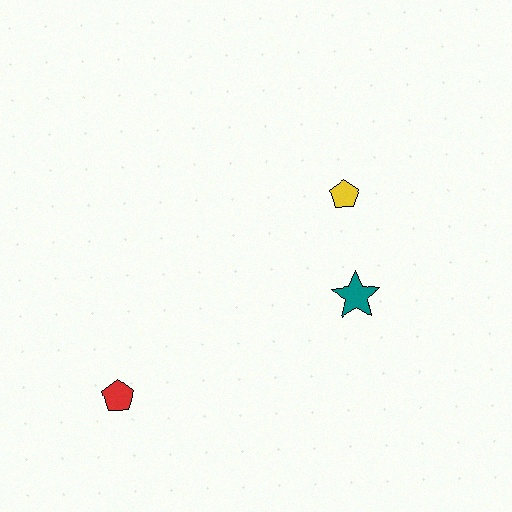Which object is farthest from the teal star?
The red pentagon is farthest from the teal star.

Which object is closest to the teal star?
The yellow pentagon is closest to the teal star.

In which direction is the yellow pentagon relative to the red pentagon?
The yellow pentagon is to the right of the red pentagon.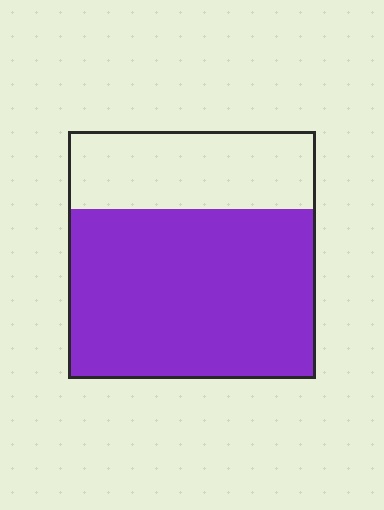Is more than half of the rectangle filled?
Yes.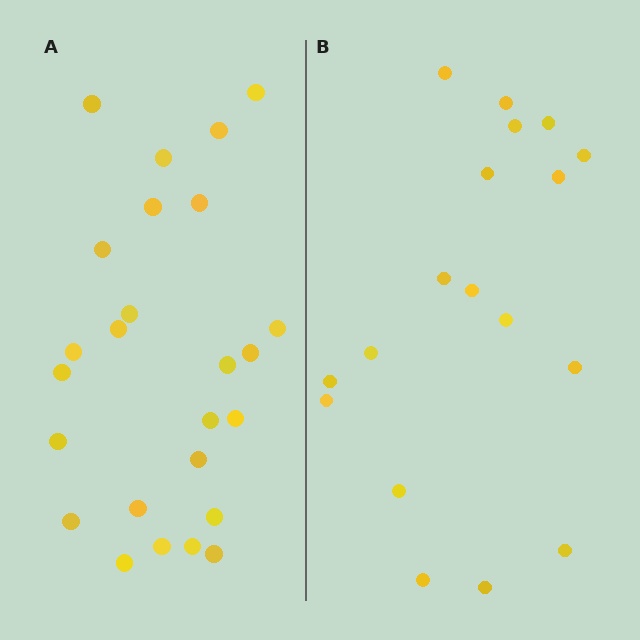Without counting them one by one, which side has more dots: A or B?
Region A (the left region) has more dots.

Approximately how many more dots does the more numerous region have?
Region A has roughly 8 or so more dots than region B.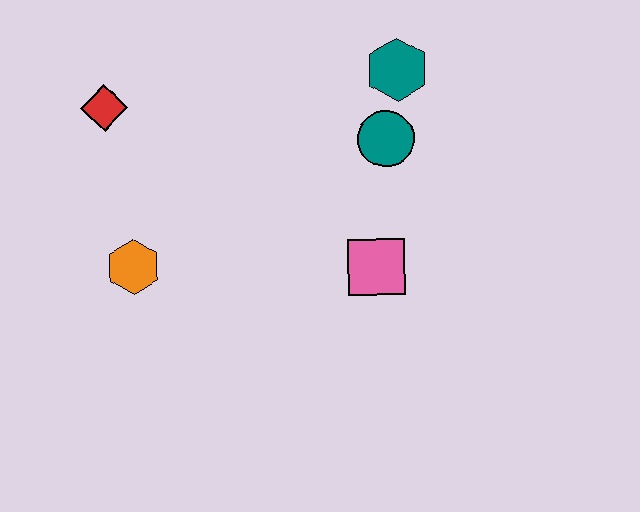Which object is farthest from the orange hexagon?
The teal hexagon is farthest from the orange hexagon.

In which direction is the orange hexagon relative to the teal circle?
The orange hexagon is to the left of the teal circle.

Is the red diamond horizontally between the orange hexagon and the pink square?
No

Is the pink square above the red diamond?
No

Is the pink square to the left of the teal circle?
Yes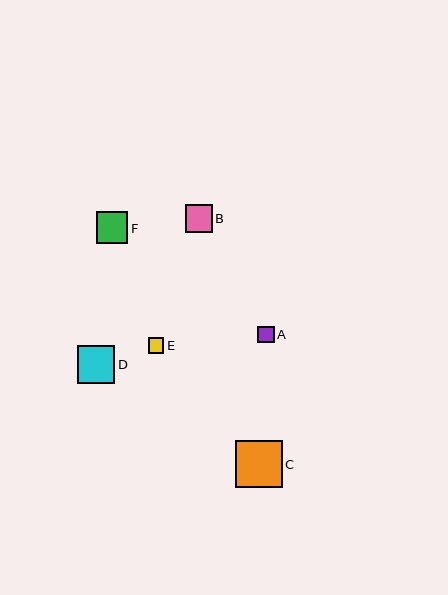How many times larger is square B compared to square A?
Square B is approximately 1.6 times the size of square A.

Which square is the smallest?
Square E is the smallest with a size of approximately 15 pixels.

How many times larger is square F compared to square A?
Square F is approximately 1.9 times the size of square A.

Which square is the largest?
Square C is the largest with a size of approximately 47 pixels.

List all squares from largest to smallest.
From largest to smallest: C, D, F, B, A, E.